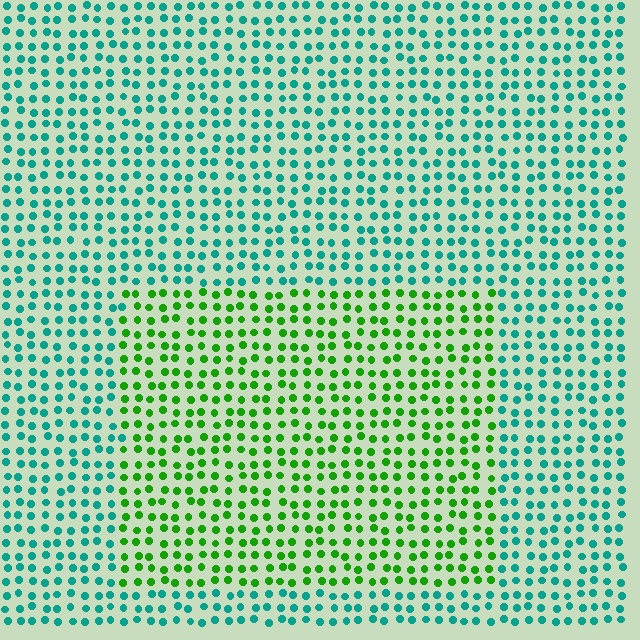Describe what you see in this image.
The image is filled with small teal elements in a uniform arrangement. A rectangle-shaped region is visible where the elements are tinted to a slightly different hue, forming a subtle color boundary.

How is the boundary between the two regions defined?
The boundary is defined purely by a slight shift in hue (about 57 degrees). Spacing, size, and orientation are identical on both sides.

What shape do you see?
I see a rectangle.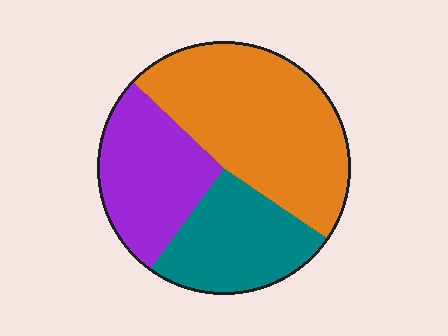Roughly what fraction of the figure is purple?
Purple takes up between a quarter and a half of the figure.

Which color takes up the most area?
Orange, at roughly 45%.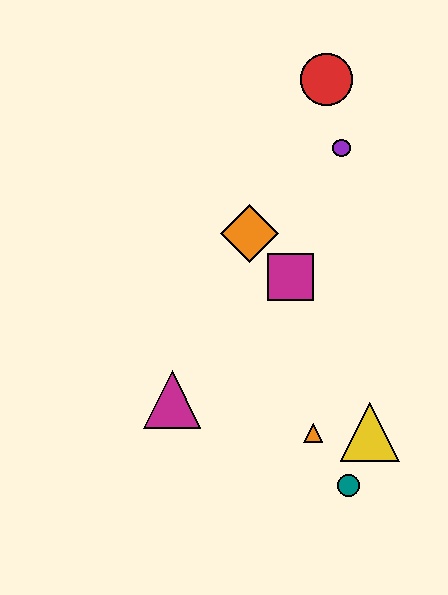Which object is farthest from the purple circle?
The teal circle is farthest from the purple circle.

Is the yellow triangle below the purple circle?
Yes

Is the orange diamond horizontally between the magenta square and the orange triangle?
No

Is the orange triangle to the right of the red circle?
No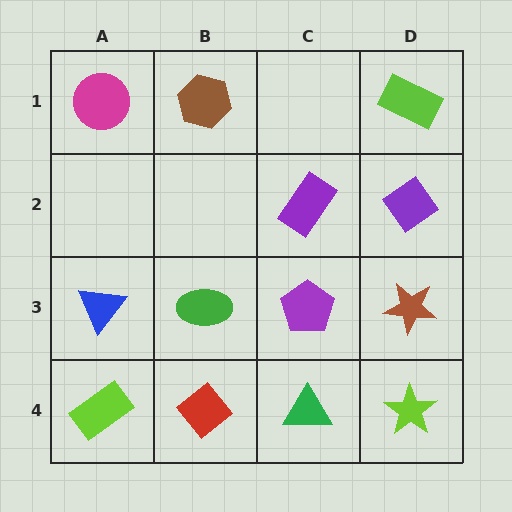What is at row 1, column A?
A magenta circle.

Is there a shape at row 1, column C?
No, that cell is empty.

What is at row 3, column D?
A brown star.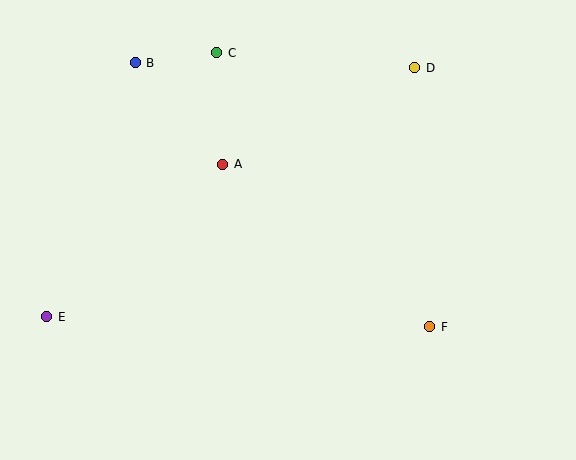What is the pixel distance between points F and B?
The distance between F and B is 396 pixels.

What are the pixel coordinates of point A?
Point A is at (223, 164).